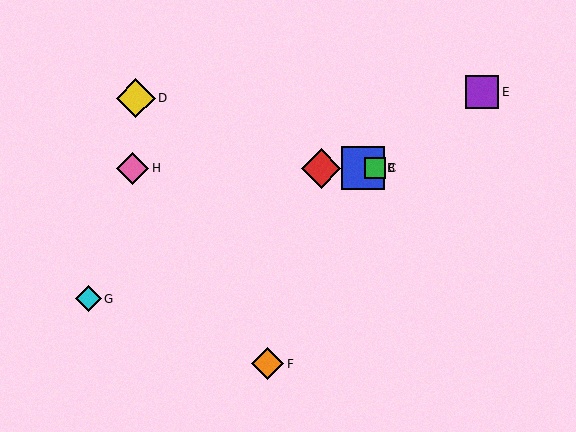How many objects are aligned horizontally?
4 objects (A, B, C, H) are aligned horizontally.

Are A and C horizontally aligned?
Yes, both are at y≈168.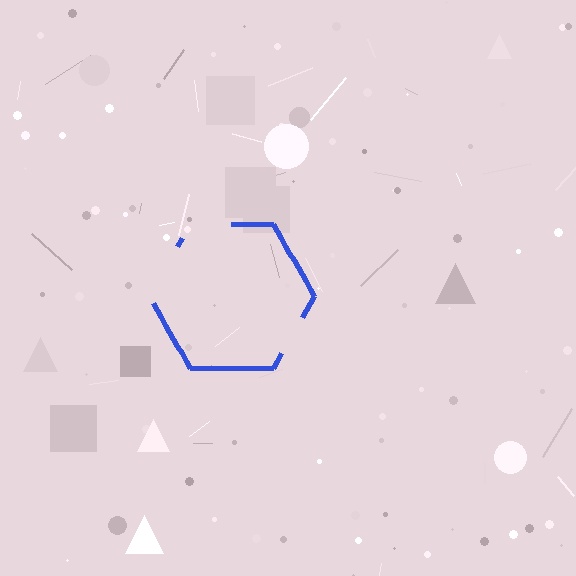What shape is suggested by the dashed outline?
The dashed outline suggests a hexagon.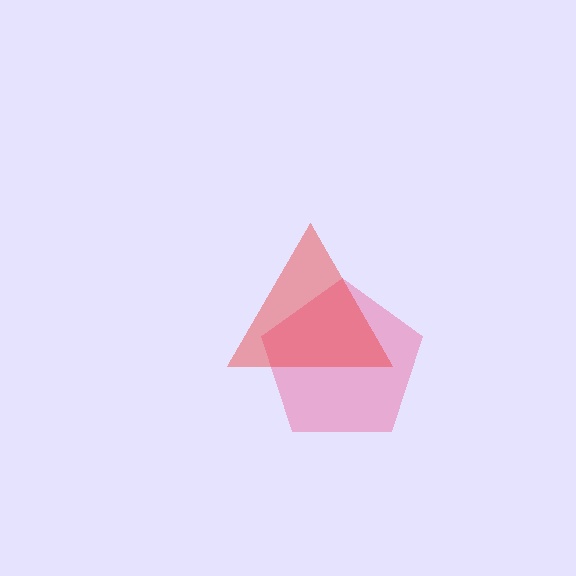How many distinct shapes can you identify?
There are 2 distinct shapes: a pink pentagon, a red triangle.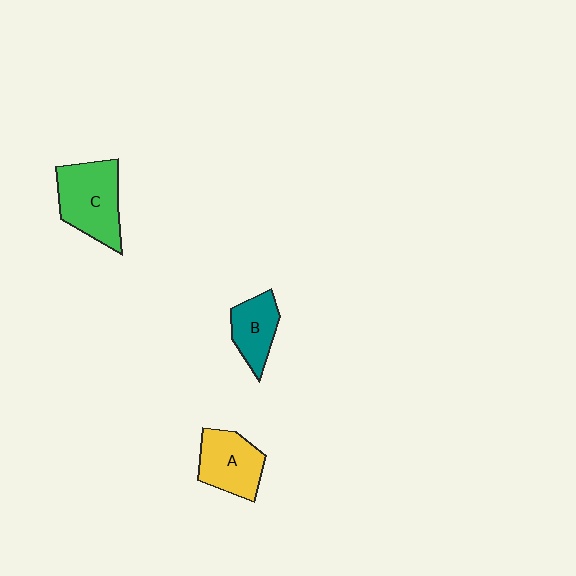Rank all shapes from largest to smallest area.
From largest to smallest: C (green), A (yellow), B (teal).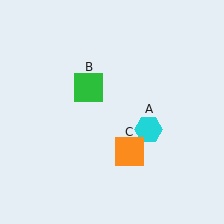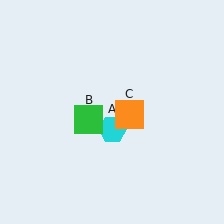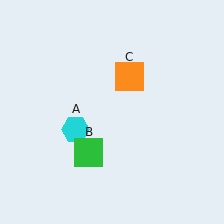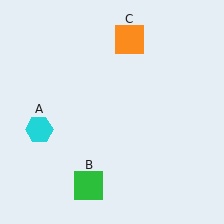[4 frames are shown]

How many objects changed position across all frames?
3 objects changed position: cyan hexagon (object A), green square (object B), orange square (object C).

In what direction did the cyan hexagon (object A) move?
The cyan hexagon (object A) moved left.